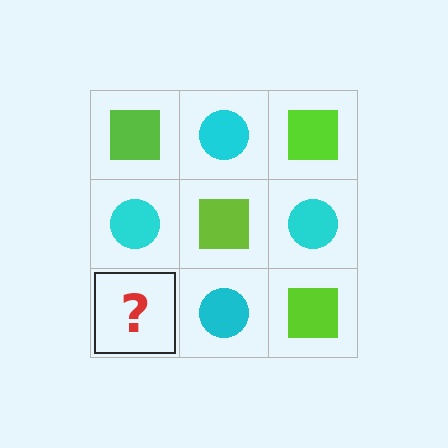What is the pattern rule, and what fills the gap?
The rule is that it alternates lime square and cyan circle in a checkerboard pattern. The gap should be filled with a lime square.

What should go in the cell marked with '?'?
The missing cell should contain a lime square.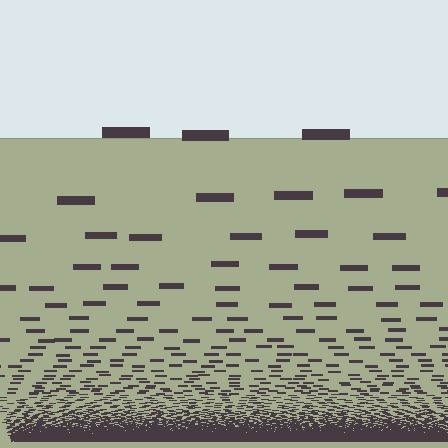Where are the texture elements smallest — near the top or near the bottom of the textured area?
Near the bottom.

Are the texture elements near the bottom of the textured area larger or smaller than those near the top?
Smaller. The gradient is inverted — elements near the bottom are smaller and denser.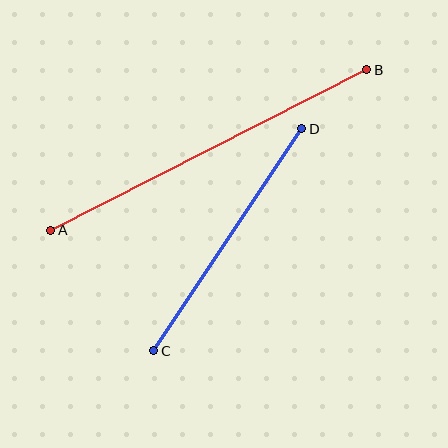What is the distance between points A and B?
The distance is approximately 354 pixels.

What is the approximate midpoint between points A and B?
The midpoint is at approximately (209, 150) pixels.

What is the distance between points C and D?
The distance is approximately 267 pixels.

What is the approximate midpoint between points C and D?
The midpoint is at approximately (228, 240) pixels.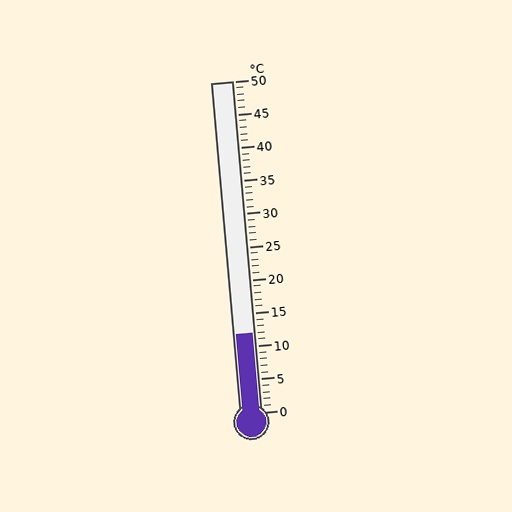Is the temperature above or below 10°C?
The temperature is above 10°C.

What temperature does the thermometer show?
The thermometer shows approximately 12°C.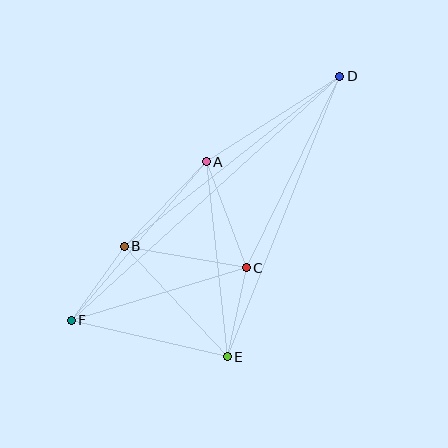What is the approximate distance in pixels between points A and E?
The distance between A and E is approximately 196 pixels.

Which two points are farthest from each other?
Points D and F are farthest from each other.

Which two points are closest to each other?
Points C and E are closest to each other.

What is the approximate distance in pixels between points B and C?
The distance between B and C is approximately 124 pixels.